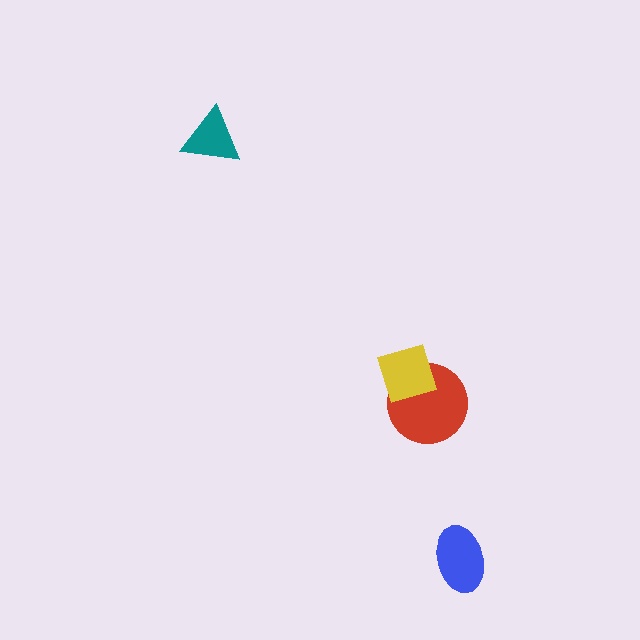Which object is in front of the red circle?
The yellow diamond is in front of the red circle.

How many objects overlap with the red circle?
1 object overlaps with the red circle.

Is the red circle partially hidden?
Yes, it is partially covered by another shape.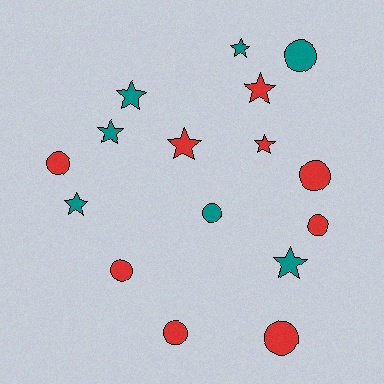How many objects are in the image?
There are 16 objects.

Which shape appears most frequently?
Star, with 8 objects.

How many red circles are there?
There are 6 red circles.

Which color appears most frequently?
Red, with 9 objects.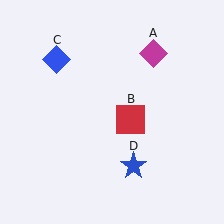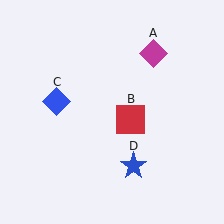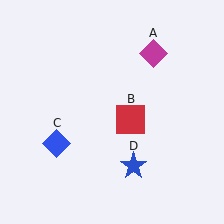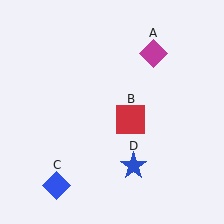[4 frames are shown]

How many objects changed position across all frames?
1 object changed position: blue diamond (object C).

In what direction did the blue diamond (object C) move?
The blue diamond (object C) moved down.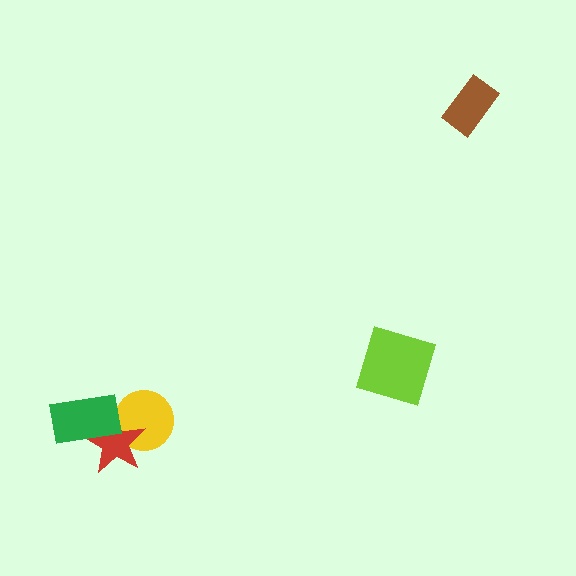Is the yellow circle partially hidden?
Yes, it is partially covered by another shape.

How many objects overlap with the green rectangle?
1 object overlaps with the green rectangle.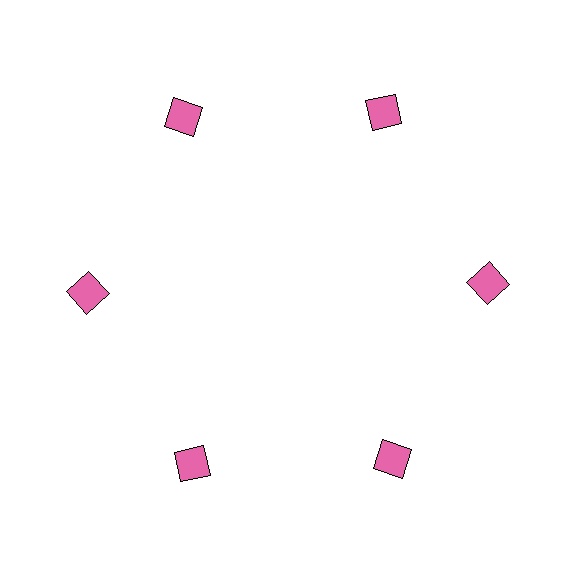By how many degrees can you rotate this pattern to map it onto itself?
The pattern maps onto itself every 60 degrees of rotation.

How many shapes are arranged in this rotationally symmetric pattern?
There are 6 shapes, arranged in 6 groups of 1.